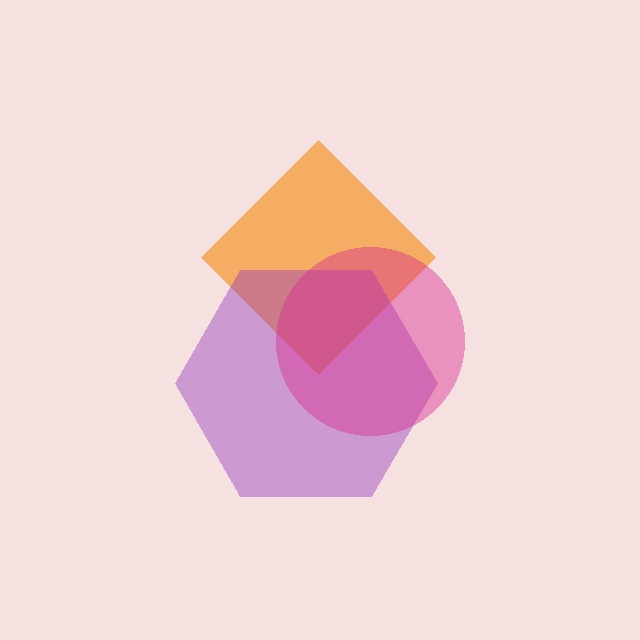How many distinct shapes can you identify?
There are 3 distinct shapes: an orange diamond, a purple hexagon, a magenta circle.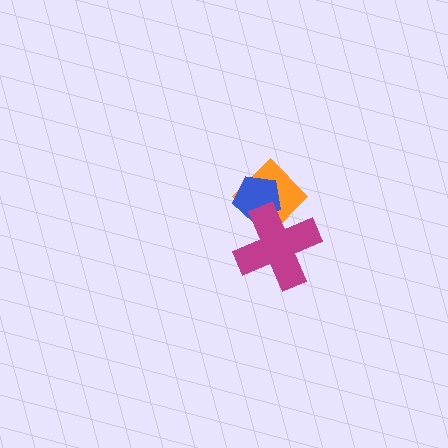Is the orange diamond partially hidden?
Yes, it is partially covered by another shape.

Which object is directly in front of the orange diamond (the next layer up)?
The blue pentagon is directly in front of the orange diamond.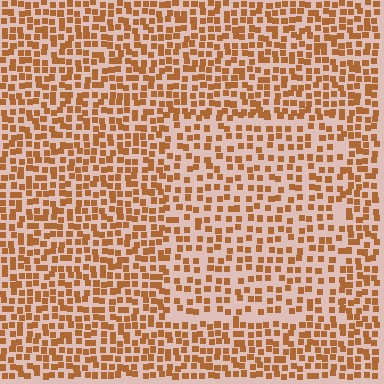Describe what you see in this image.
The image contains small brown elements arranged at two different densities. A rectangle-shaped region is visible where the elements are less densely packed than the surrounding area.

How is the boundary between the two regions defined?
The boundary is defined by a change in element density (approximately 1.5x ratio). All elements are the same color, size, and shape.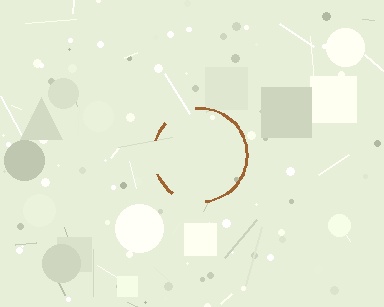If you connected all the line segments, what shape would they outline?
They would outline a circle.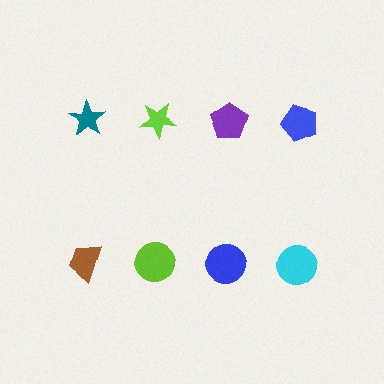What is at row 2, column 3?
A blue circle.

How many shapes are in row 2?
4 shapes.